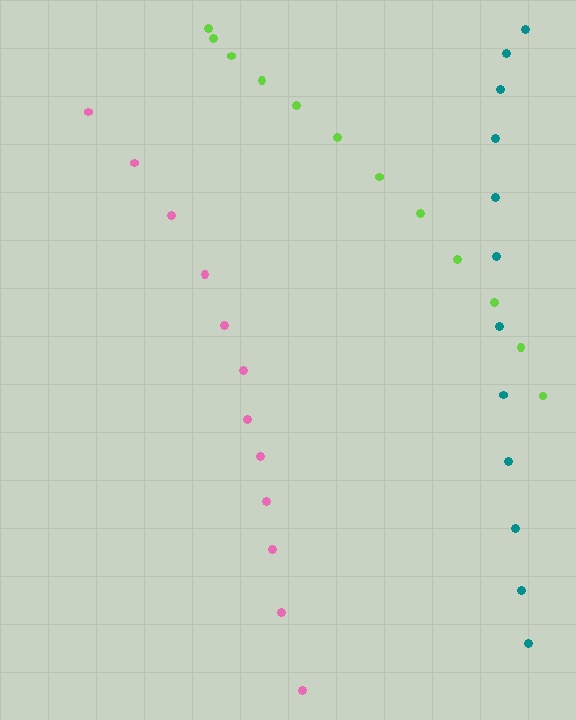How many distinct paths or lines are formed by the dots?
There are 3 distinct paths.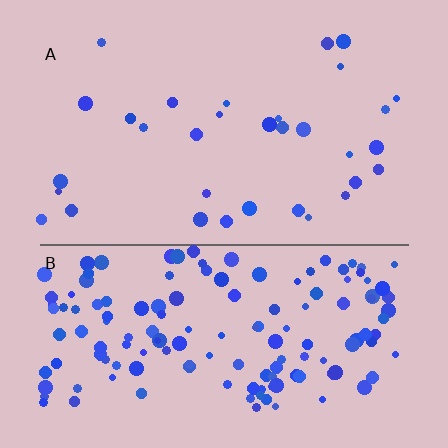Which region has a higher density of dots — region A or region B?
B (the bottom).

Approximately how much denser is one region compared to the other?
Approximately 4.3× — region B over region A.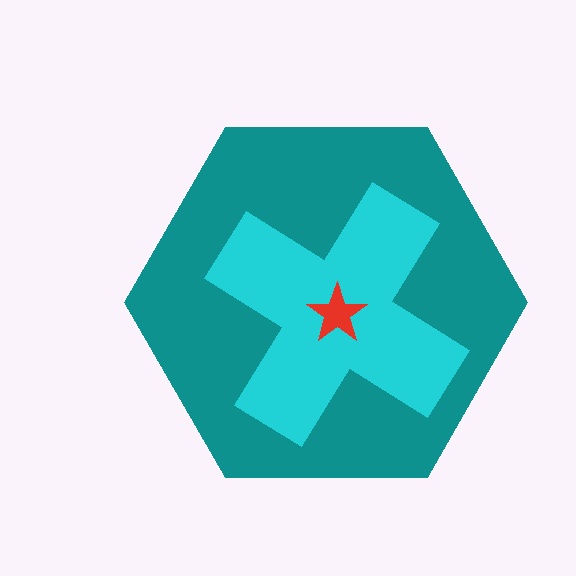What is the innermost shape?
The red star.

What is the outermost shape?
The teal hexagon.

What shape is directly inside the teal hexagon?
The cyan cross.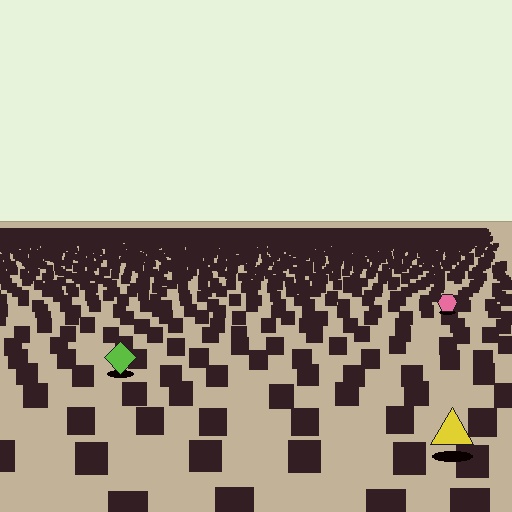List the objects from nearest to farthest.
From nearest to farthest: the yellow triangle, the lime diamond, the pink hexagon.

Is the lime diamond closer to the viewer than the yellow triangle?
No. The yellow triangle is closer — you can tell from the texture gradient: the ground texture is coarser near it.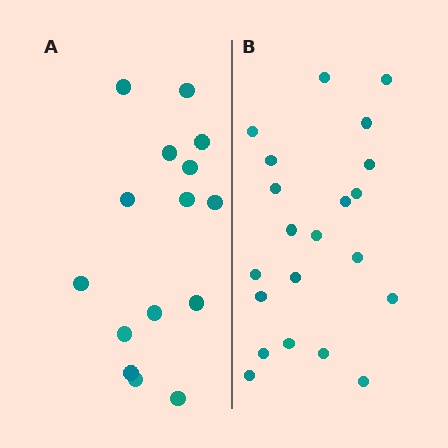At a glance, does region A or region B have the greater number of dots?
Region B (the right region) has more dots.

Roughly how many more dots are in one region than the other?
Region B has about 6 more dots than region A.